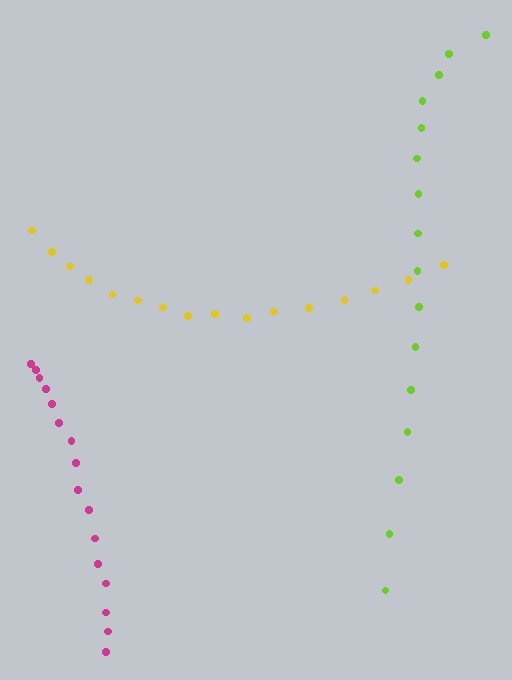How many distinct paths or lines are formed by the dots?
There are 3 distinct paths.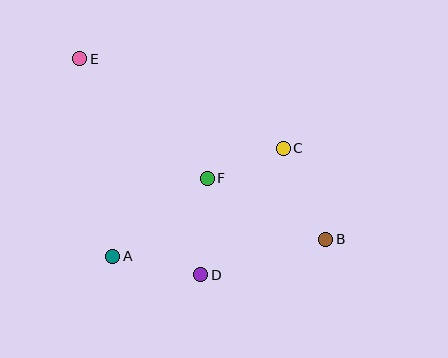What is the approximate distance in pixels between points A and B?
The distance between A and B is approximately 214 pixels.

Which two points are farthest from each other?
Points B and E are farthest from each other.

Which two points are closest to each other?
Points C and F are closest to each other.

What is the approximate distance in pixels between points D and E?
The distance between D and E is approximately 248 pixels.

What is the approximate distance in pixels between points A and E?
The distance between A and E is approximately 201 pixels.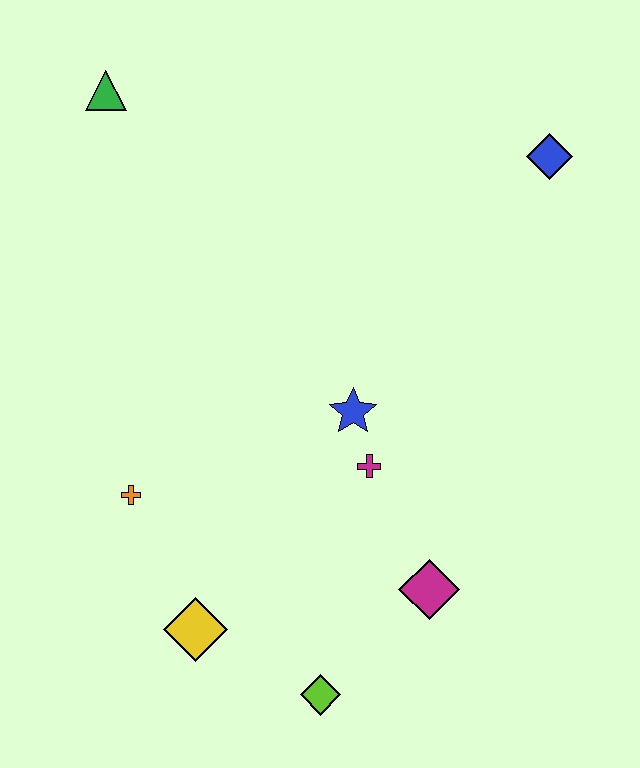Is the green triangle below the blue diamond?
No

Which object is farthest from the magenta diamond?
The green triangle is farthest from the magenta diamond.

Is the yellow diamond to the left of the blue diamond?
Yes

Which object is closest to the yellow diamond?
The lime diamond is closest to the yellow diamond.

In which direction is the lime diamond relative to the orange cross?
The lime diamond is below the orange cross.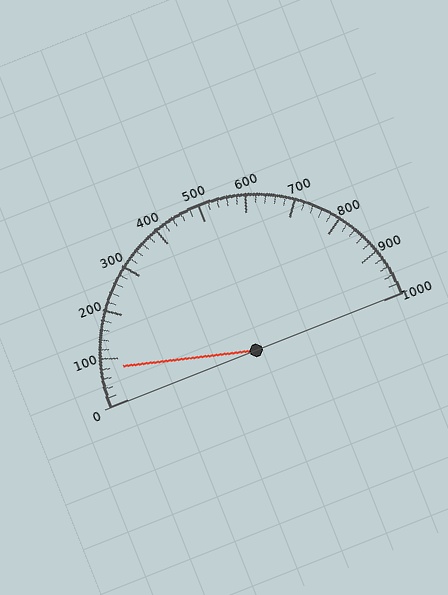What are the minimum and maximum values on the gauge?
The gauge ranges from 0 to 1000.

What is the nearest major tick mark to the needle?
The nearest major tick mark is 100.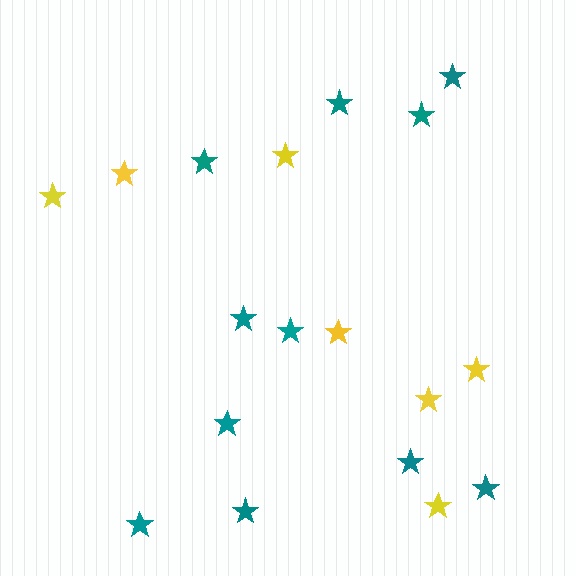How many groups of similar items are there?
There are 2 groups: one group of yellow stars (7) and one group of teal stars (11).